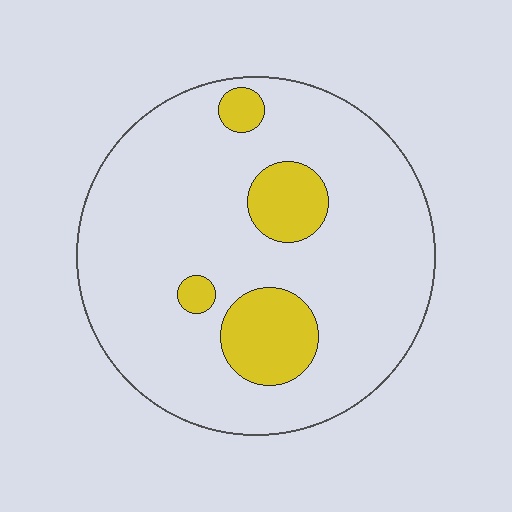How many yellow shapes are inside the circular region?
4.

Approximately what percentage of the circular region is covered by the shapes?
Approximately 15%.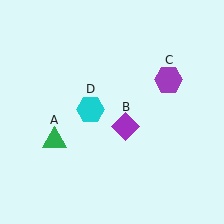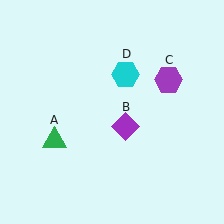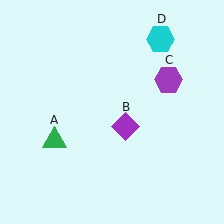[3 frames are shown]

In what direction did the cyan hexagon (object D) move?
The cyan hexagon (object D) moved up and to the right.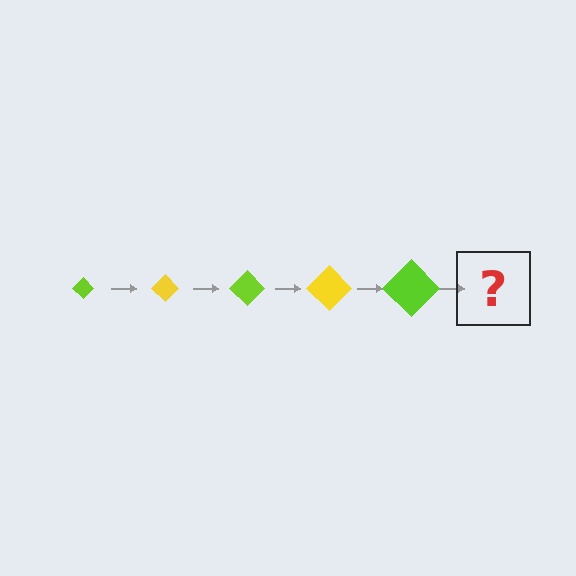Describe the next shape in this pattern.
It should be a yellow diamond, larger than the previous one.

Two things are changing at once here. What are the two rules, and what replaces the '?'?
The two rules are that the diamond grows larger each step and the color cycles through lime and yellow. The '?' should be a yellow diamond, larger than the previous one.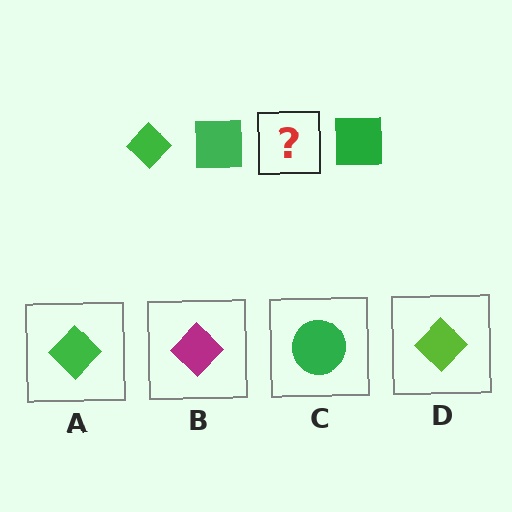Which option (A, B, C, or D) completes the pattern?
A.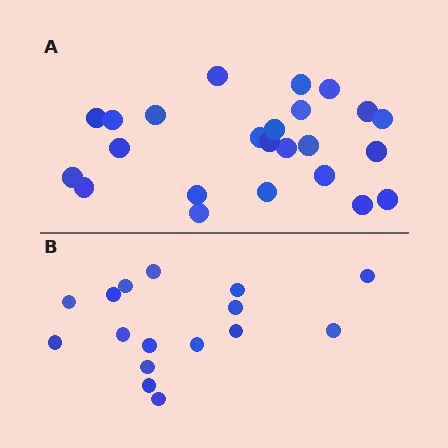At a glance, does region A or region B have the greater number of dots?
Region A (the top region) has more dots.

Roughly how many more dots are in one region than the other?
Region A has roughly 8 or so more dots than region B.